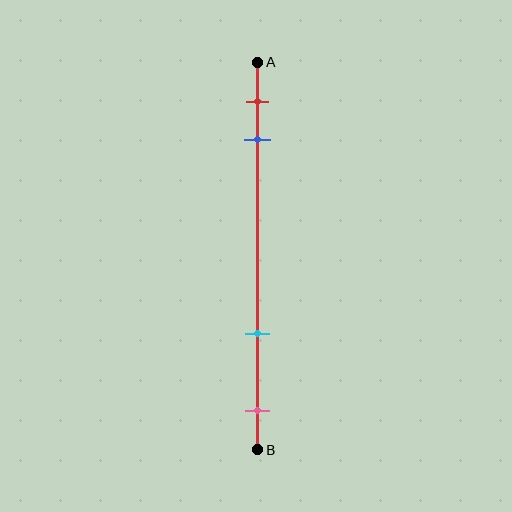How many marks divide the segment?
There are 4 marks dividing the segment.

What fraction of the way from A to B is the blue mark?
The blue mark is approximately 20% (0.2) of the way from A to B.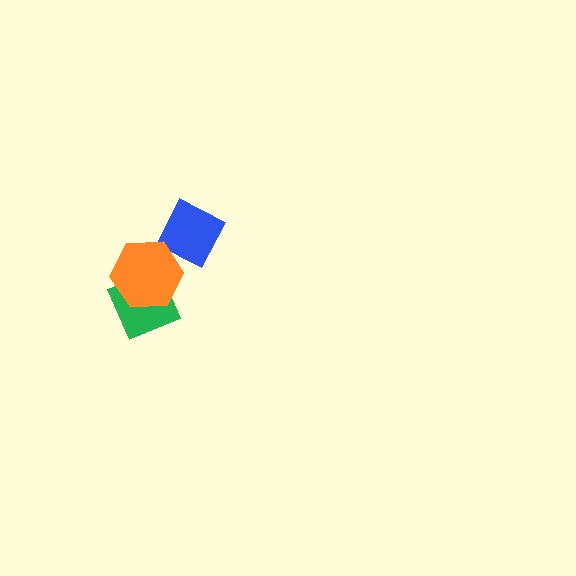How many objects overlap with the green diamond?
1 object overlaps with the green diamond.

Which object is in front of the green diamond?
The orange hexagon is in front of the green diamond.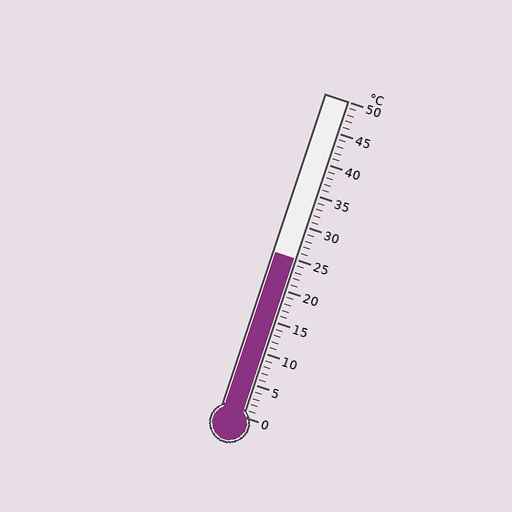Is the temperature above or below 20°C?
The temperature is above 20°C.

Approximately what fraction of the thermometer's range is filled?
The thermometer is filled to approximately 50% of its range.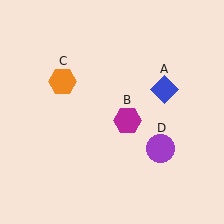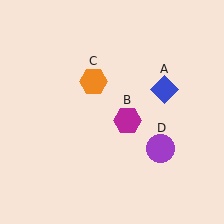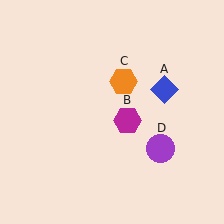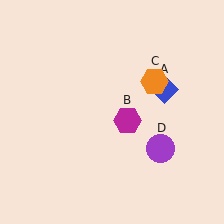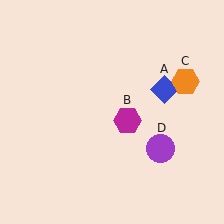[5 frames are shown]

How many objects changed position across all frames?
1 object changed position: orange hexagon (object C).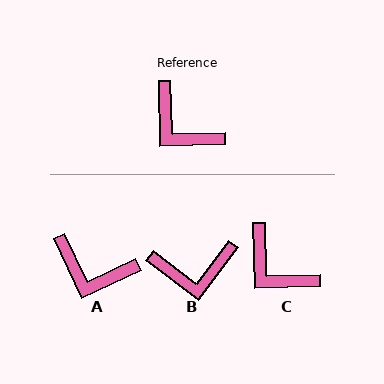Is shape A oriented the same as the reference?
No, it is off by about 24 degrees.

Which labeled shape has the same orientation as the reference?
C.